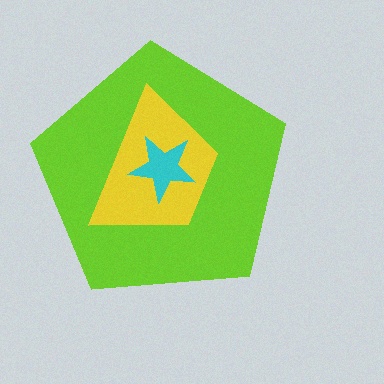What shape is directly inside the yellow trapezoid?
The cyan star.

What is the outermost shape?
The lime pentagon.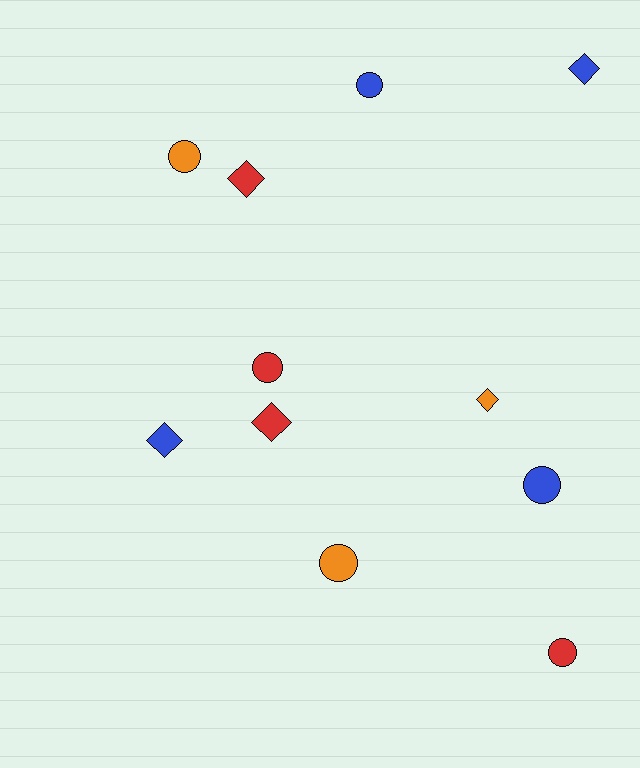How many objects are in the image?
There are 11 objects.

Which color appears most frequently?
Red, with 4 objects.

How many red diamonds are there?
There are 2 red diamonds.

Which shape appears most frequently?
Circle, with 6 objects.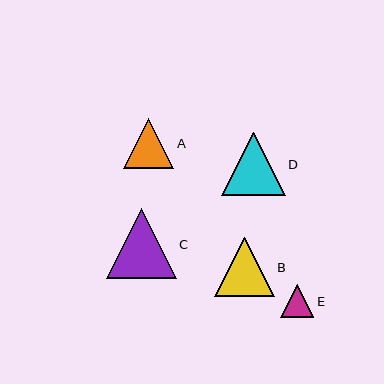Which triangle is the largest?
Triangle C is the largest with a size of approximately 70 pixels.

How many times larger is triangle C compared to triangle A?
Triangle C is approximately 1.4 times the size of triangle A.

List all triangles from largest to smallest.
From largest to smallest: C, D, B, A, E.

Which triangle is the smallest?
Triangle E is the smallest with a size of approximately 33 pixels.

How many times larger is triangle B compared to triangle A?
Triangle B is approximately 1.2 times the size of triangle A.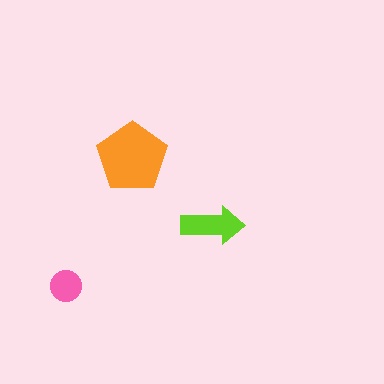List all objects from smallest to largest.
The pink circle, the lime arrow, the orange pentagon.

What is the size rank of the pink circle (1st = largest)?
3rd.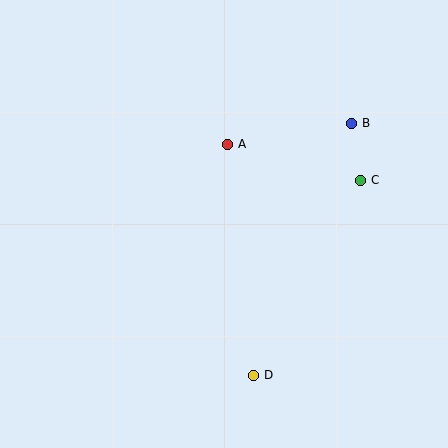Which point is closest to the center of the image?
Point A at (227, 144) is closest to the center.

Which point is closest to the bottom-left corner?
Point D is closest to the bottom-left corner.